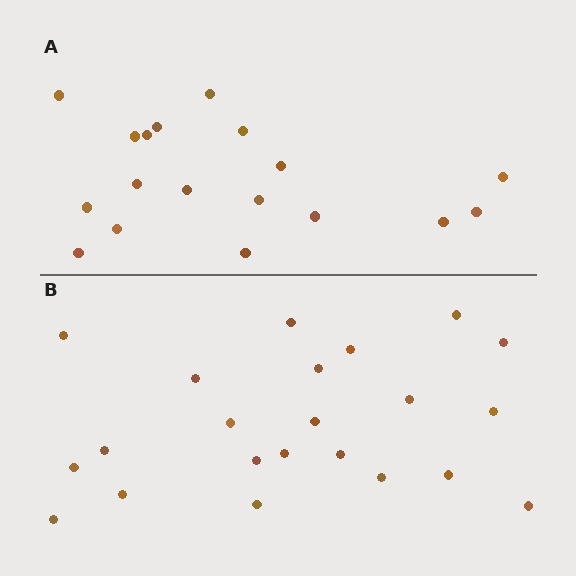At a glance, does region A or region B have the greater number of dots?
Region B (the bottom region) has more dots.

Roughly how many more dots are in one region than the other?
Region B has about 4 more dots than region A.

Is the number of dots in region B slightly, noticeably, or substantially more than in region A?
Region B has only slightly more — the two regions are fairly close. The ratio is roughly 1.2 to 1.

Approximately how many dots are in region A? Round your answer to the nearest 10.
About 20 dots. (The exact count is 18, which rounds to 20.)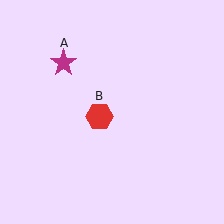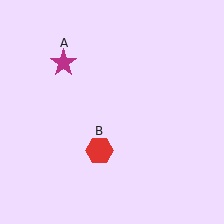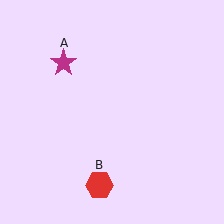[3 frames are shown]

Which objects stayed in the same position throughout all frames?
Magenta star (object A) remained stationary.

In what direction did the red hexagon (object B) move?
The red hexagon (object B) moved down.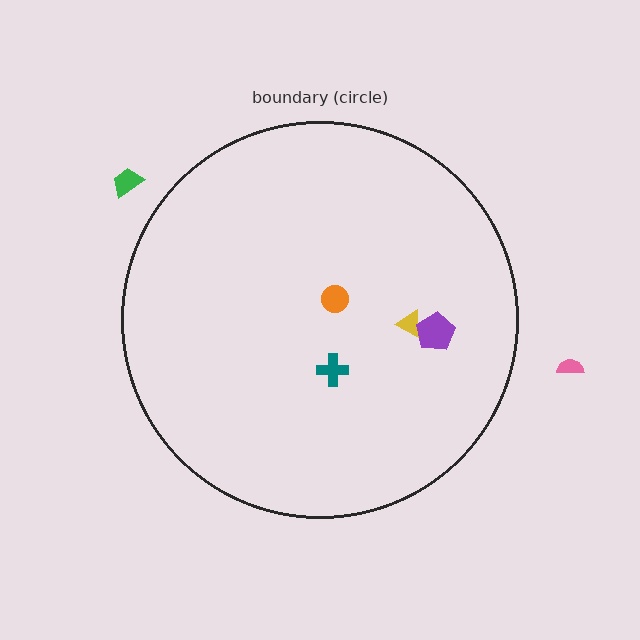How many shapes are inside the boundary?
4 inside, 2 outside.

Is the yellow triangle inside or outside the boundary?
Inside.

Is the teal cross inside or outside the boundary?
Inside.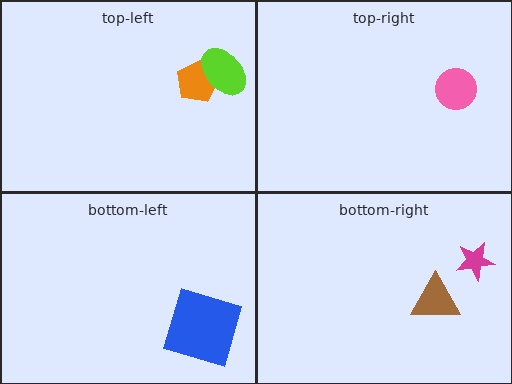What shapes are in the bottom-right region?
The brown triangle, the magenta star.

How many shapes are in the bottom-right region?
2.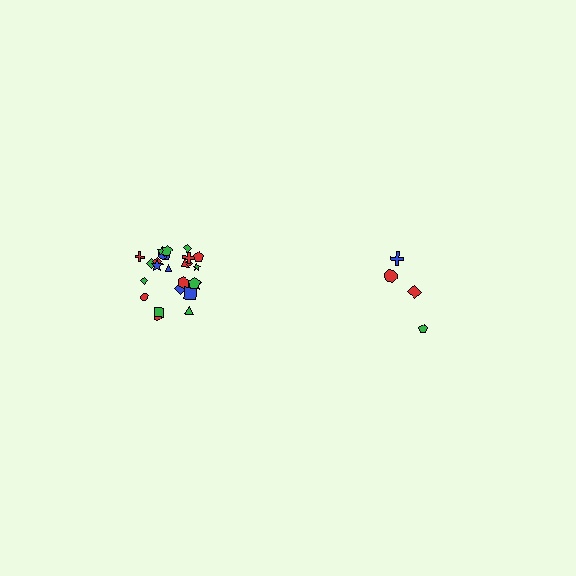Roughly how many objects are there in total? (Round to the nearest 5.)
Roughly 30 objects in total.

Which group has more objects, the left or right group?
The left group.